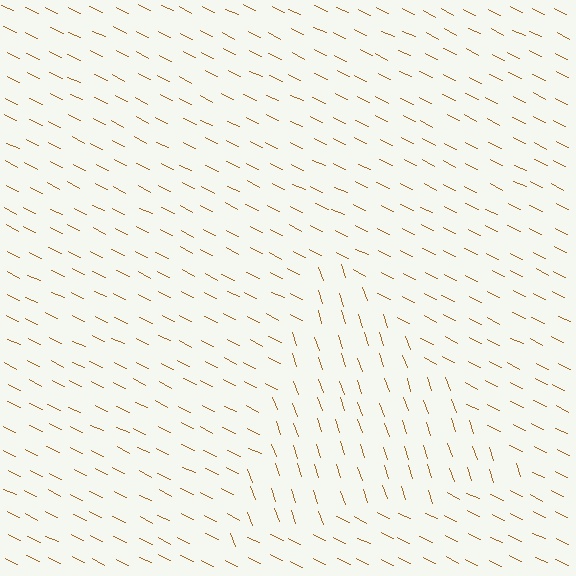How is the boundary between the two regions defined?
The boundary is defined purely by a change in line orientation (approximately 45 degrees difference). All lines are the same color and thickness.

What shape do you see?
I see a triangle.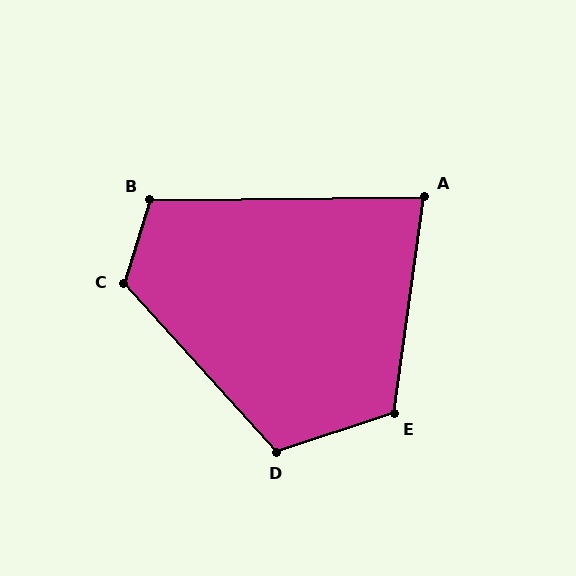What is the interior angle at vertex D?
Approximately 114 degrees (obtuse).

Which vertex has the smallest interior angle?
A, at approximately 82 degrees.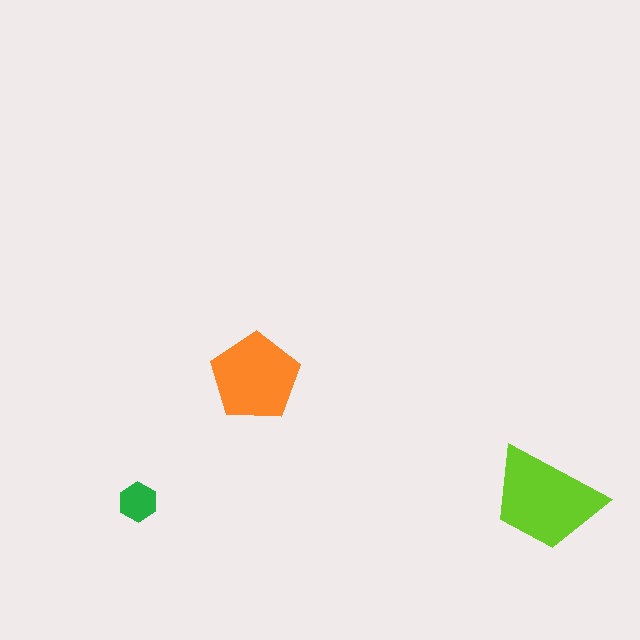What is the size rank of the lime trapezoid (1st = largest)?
1st.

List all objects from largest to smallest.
The lime trapezoid, the orange pentagon, the green hexagon.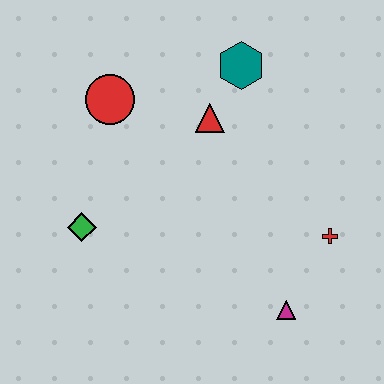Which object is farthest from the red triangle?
The magenta triangle is farthest from the red triangle.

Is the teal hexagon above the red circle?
Yes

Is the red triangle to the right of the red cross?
No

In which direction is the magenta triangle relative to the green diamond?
The magenta triangle is to the right of the green diamond.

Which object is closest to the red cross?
The magenta triangle is closest to the red cross.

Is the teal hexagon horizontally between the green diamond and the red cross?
Yes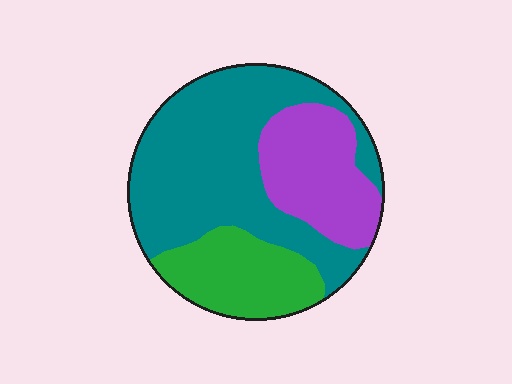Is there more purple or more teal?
Teal.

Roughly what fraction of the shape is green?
Green covers about 20% of the shape.